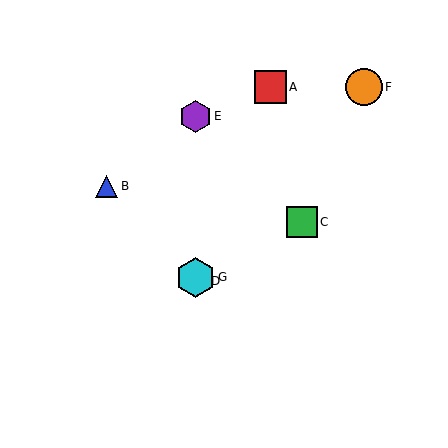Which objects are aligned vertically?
Objects D, E, G are aligned vertically.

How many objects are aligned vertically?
3 objects (D, E, G) are aligned vertically.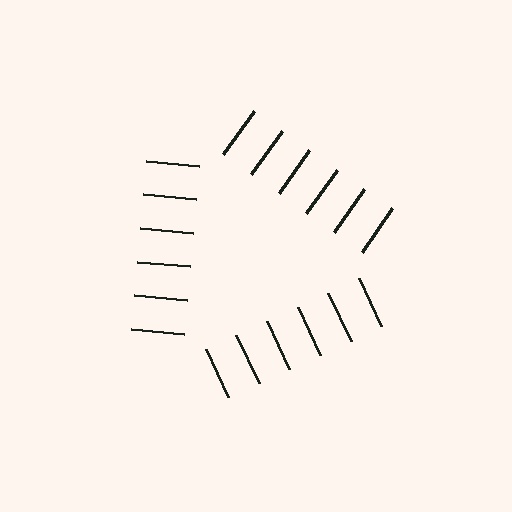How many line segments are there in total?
18 — 6 along each of the 3 edges.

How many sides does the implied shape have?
3 sides — the line-ends trace a triangle.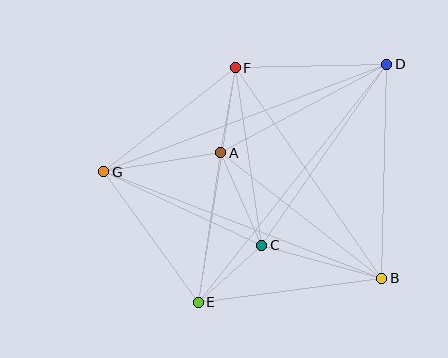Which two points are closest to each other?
Points C and E are closest to each other.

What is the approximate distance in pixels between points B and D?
The distance between B and D is approximately 214 pixels.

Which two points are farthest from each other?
Points D and E are farthest from each other.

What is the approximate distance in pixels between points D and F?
The distance between D and F is approximately 152 pixels.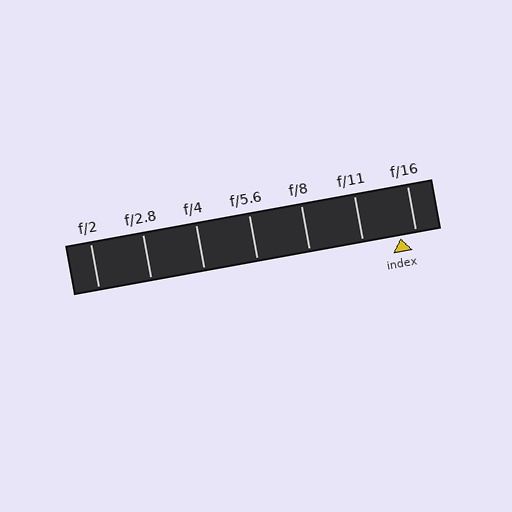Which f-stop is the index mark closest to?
The index mark is closest to f/16.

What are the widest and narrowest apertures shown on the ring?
The widest aperture shown is f/2 and the narrowest is f/16.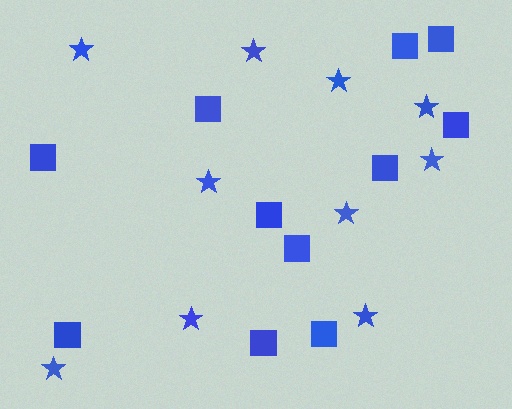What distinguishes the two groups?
There are 2 groups: one group of squares (11) and one group of stars (10).